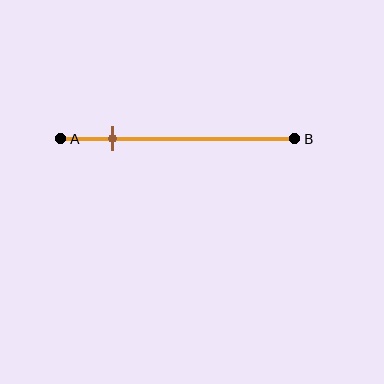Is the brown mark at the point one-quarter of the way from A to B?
Yes, the mark is approximately at the one-quarter point.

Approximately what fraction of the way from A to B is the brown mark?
The brown mark is approximately 20% of the way from A to B.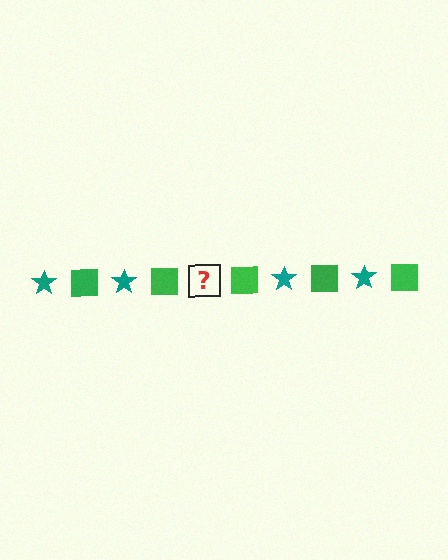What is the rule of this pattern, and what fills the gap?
The rule is that the pattern alternates between teal star and green square. The gap should be filled with a teal star.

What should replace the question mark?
The question mark should be replaced with a teal star.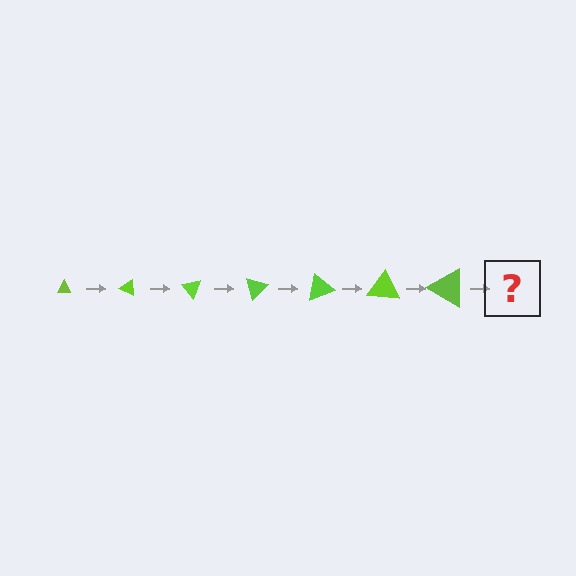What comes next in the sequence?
The next element should be a triangle, larger than the previous one and rotated 175 degrees from the start.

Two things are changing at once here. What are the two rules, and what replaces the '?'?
The two rules are that the triangle grows larger each step and it rotates 25 degrees each step. The '?' should be a triangle, larger than the previous one and rotated 175 degrees from the start.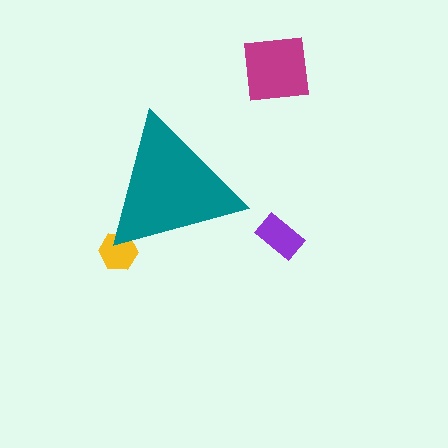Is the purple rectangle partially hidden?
No, the purple rectangle is fully visible.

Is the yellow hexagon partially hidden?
Yes, the yellow hexagon is partially hidden behind the teal triangle.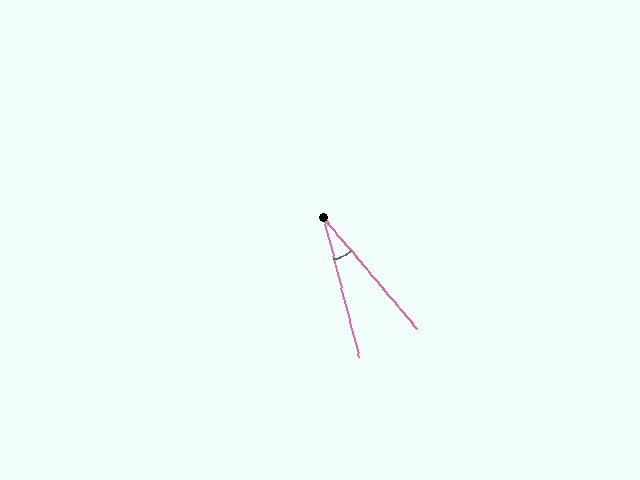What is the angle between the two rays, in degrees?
Approximately 26 degrees.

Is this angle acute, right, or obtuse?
It is acute.